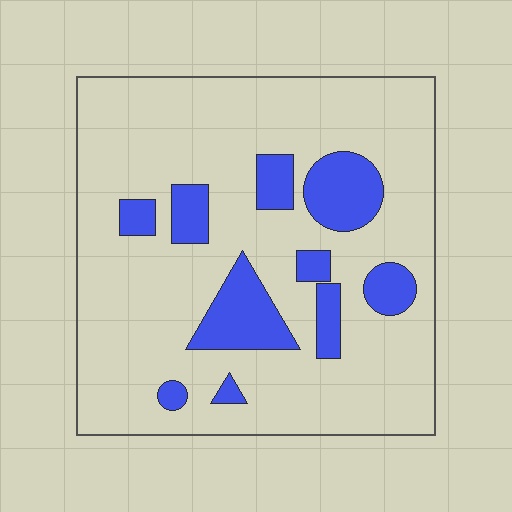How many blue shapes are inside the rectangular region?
10.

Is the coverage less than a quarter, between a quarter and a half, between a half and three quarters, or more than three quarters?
Less than a quarter.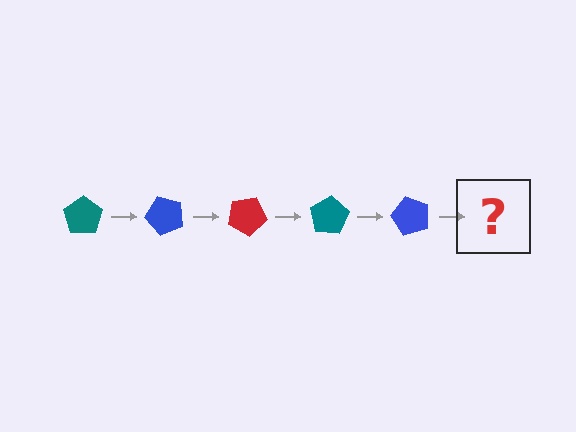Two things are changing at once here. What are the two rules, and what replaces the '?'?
The two rules are that it rotates 50 degrees each step and the color cycles through teal, blue, and red. The '?' should be a red pentagon, rotated 250 degrees from the start.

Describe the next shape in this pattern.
It should be a red pentagon, rotated 250 degrees from the start.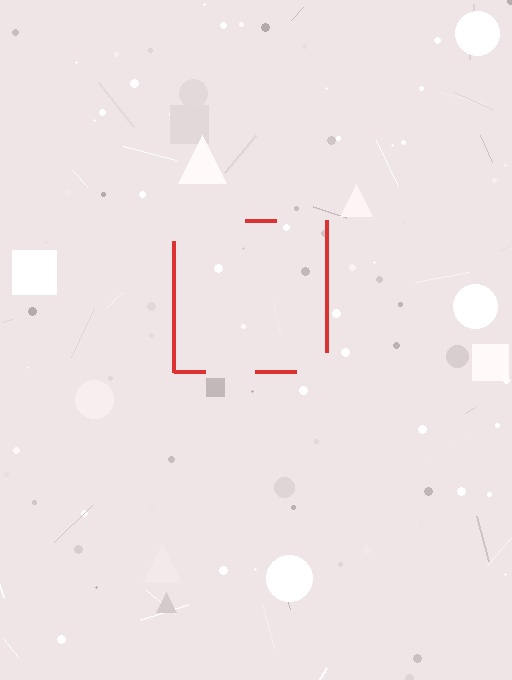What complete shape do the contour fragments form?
The contour fragments form a square.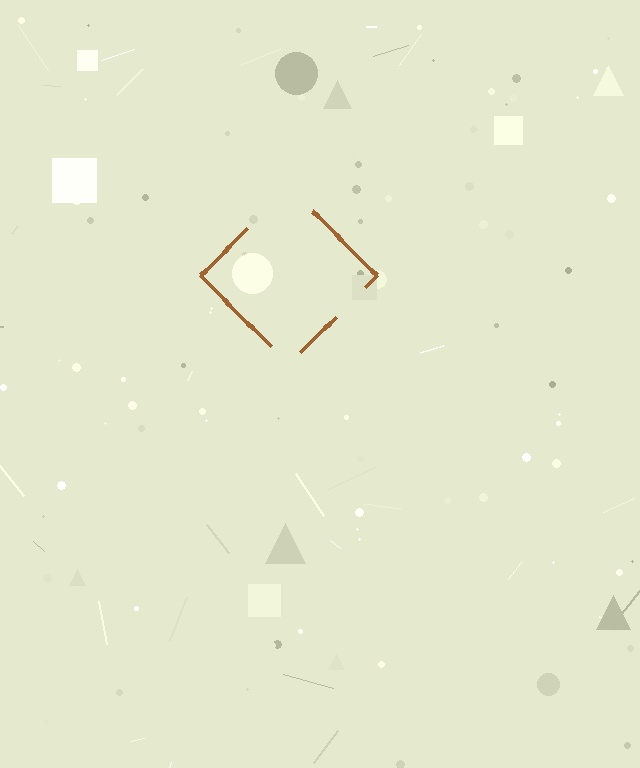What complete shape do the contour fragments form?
The contour fragments form a diamond.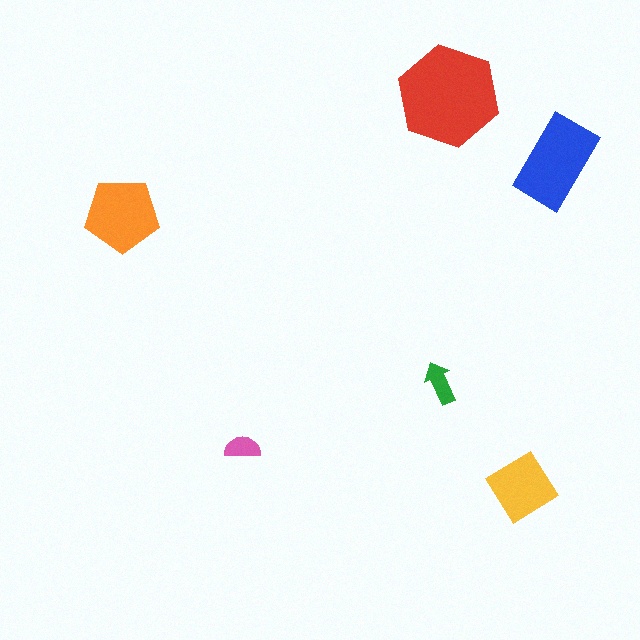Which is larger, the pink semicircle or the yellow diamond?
The yellow diamond.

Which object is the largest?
The red hexagon.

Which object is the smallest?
The pink semicircle.